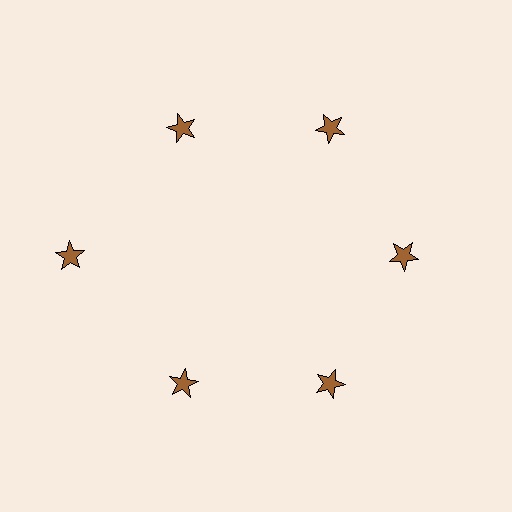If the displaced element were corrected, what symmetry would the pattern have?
It would have 6-fold rotational symmetry — the pattern would map onto itself every 60 degrees.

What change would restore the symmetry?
The symmetry would be restored by moving it inward, back onto the ring so that all 6 stars sit at equal angles and equal distance from the center.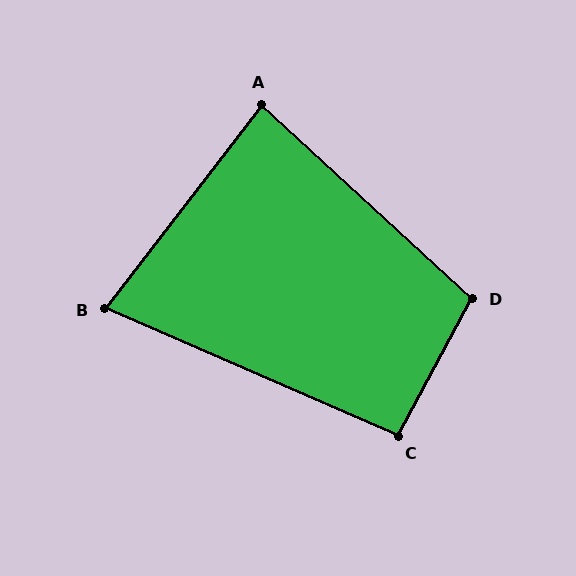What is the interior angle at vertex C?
Approximately 95 degrees (approximately right).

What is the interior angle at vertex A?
Approximately 85 degrees (approximately right).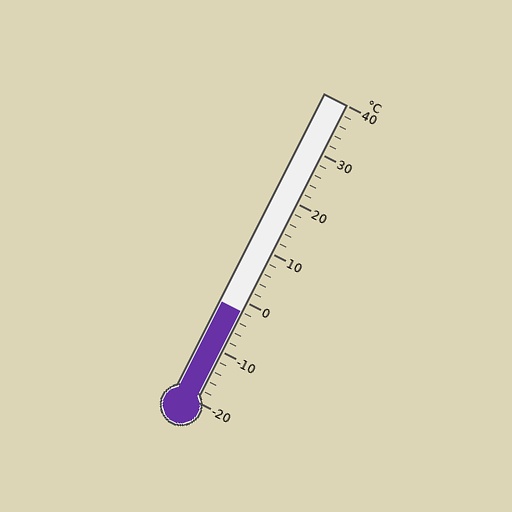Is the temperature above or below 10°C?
The temperature is below 10°C.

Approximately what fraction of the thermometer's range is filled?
The thermometer is filled to approximately 30% of its range.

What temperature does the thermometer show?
The thermometer shows approximately -2°C.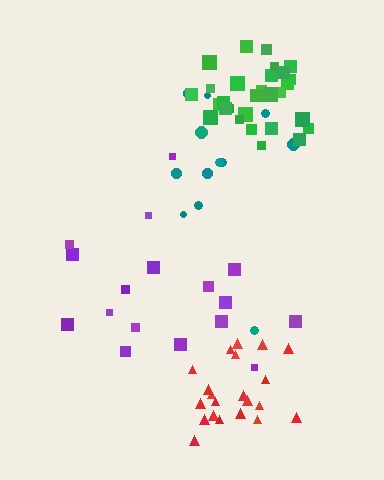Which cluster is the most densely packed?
Green.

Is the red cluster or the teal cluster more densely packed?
Red.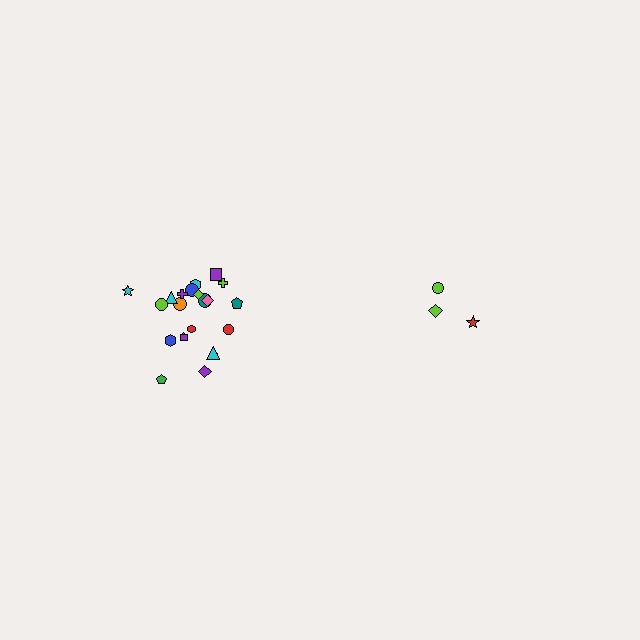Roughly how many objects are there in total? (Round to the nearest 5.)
Roughly 25 objects in total.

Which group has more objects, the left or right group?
The left group.